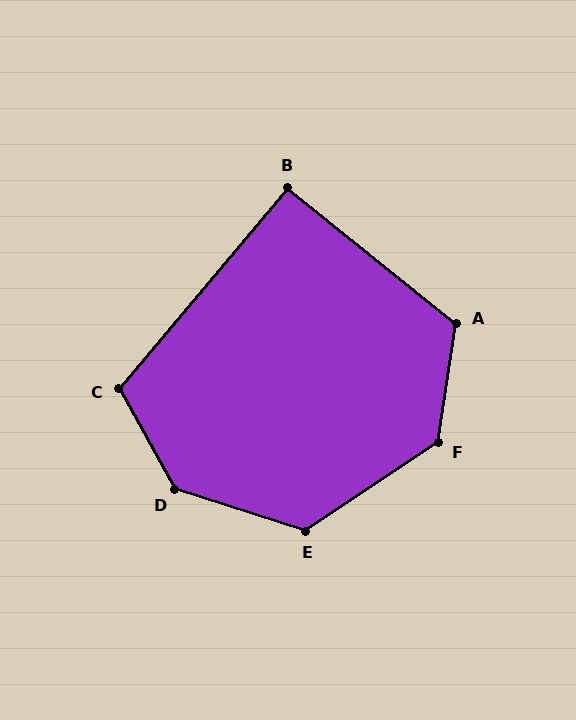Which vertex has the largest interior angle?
D, at approximately 137 degrees.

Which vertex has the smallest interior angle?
B, at approximately 91 degrees.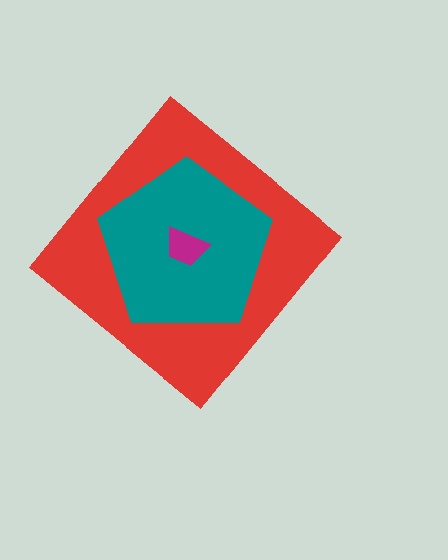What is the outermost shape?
The red diamond.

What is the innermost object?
The magenta trapezoid.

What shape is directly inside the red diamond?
The teal pentagon.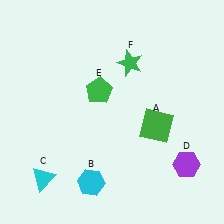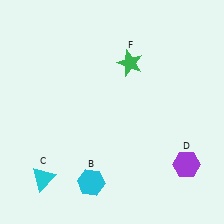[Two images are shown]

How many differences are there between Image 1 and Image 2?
There are 2 differences between the two images.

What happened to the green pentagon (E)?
The green pentagon (E) was removed in Image 2. It was in the top-left area of Image 1.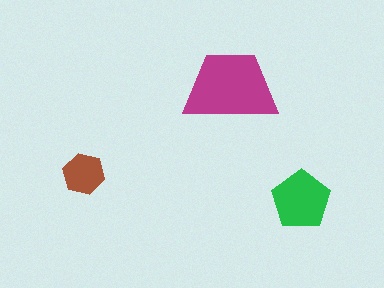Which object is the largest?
The magenta trapezoid.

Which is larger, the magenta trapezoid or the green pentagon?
The magenta trapezoid.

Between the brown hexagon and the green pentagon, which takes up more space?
The green pentagon.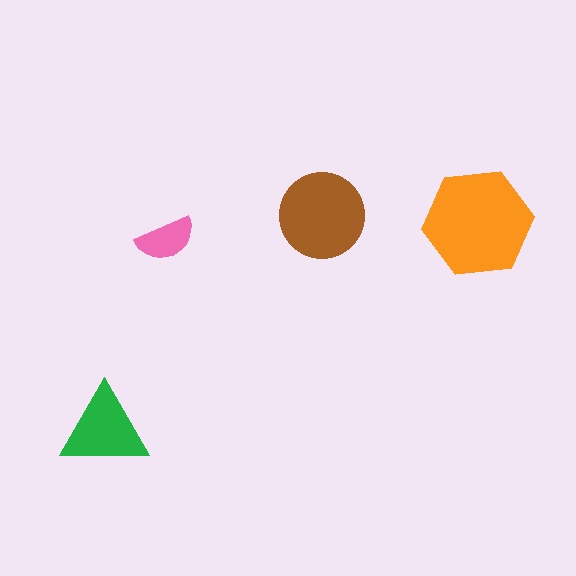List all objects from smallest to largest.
The pink semicircle, the green triangle, the brown circle, the orange hexagon.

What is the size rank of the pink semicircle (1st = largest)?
4th.